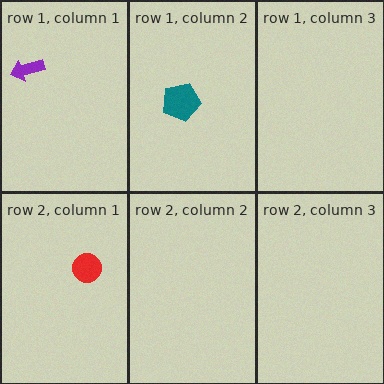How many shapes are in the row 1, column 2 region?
1.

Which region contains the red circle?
The row 2, column 1 region.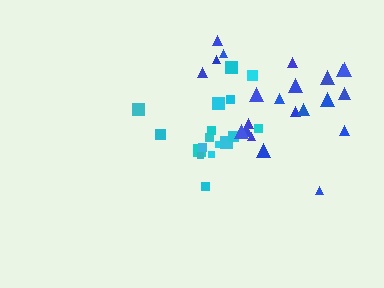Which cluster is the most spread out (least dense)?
Blue.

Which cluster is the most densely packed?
Cyan.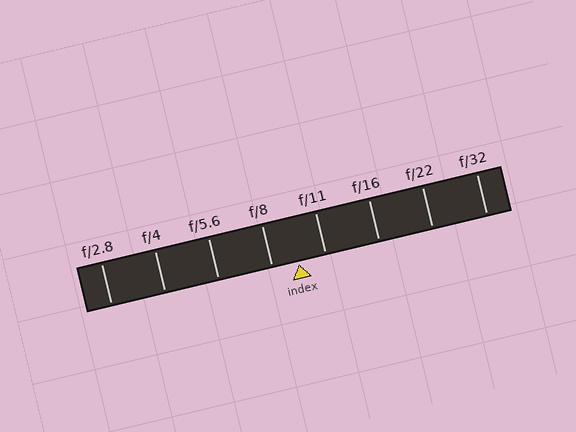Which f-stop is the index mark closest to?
The index mark is closest to f/8.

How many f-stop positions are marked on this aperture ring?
There are 8 f-stop positions marked.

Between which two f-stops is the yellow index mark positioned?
The index mark is between f/8 and f/11.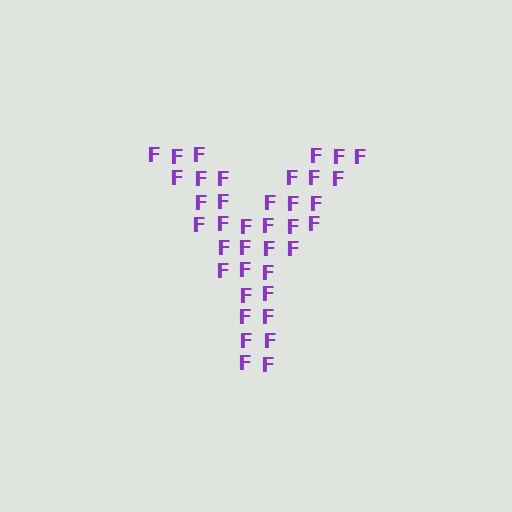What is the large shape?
The large shape is the letter Y.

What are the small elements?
The small elements are letter F's.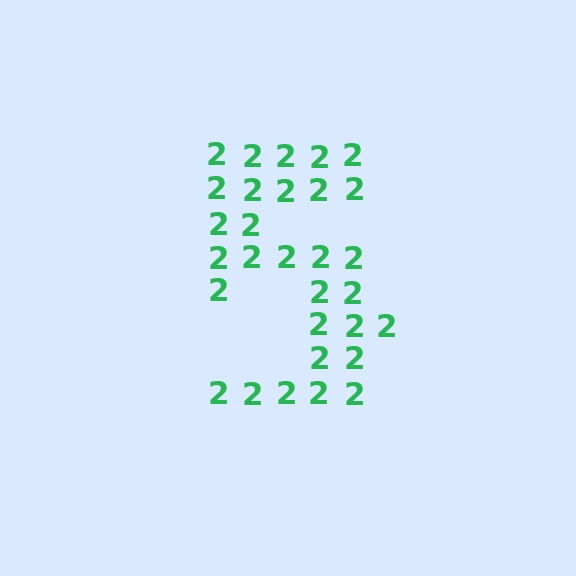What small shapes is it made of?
It is made of small digit 2's.